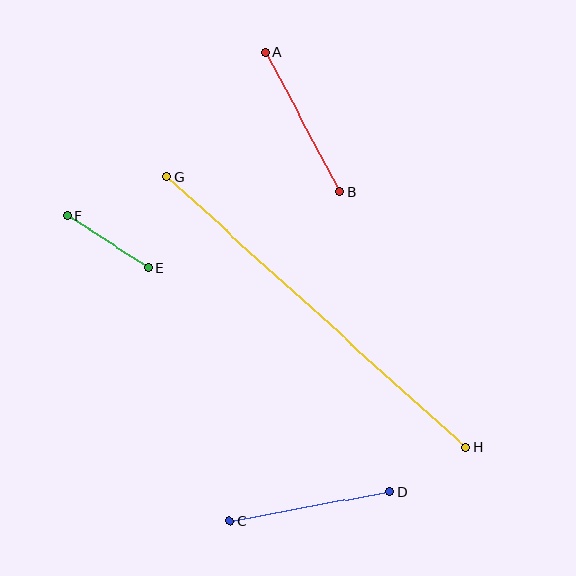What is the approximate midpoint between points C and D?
The midpoint is at approximately (310, 506) pixels.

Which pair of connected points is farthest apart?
Points G and H are farthest apart.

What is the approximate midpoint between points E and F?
The midpoint is at approximately (108, 242) pixels.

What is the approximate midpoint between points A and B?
The midpoint is at approximately (302, 122) pixels.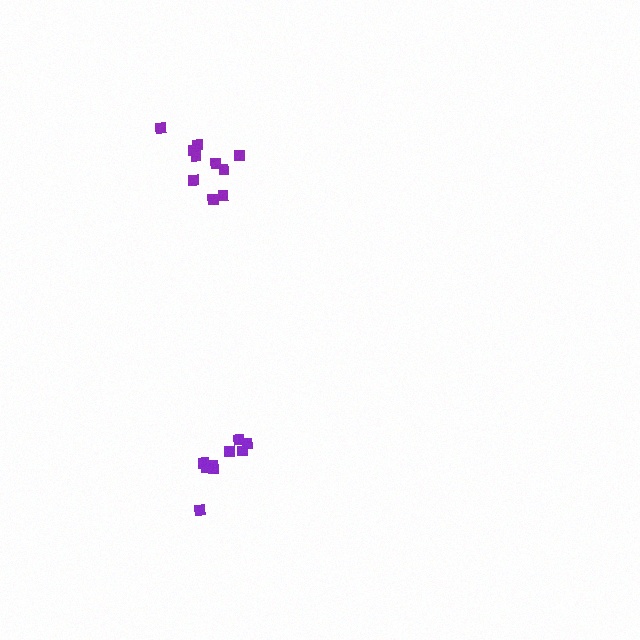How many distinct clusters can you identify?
There are 2 distinct clusters.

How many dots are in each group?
Group 1: 10 dots, Group 2: 9 dots (19 total).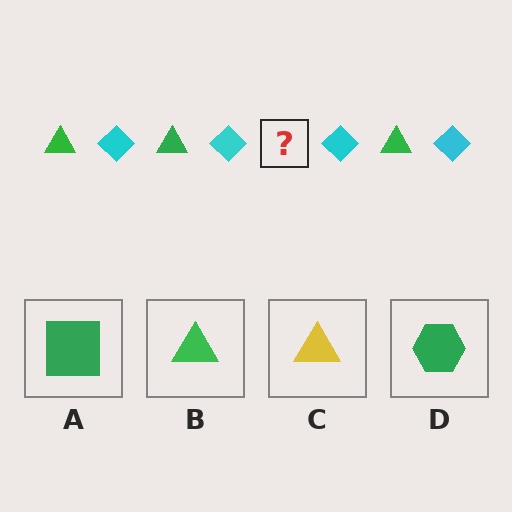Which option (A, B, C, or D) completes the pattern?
B.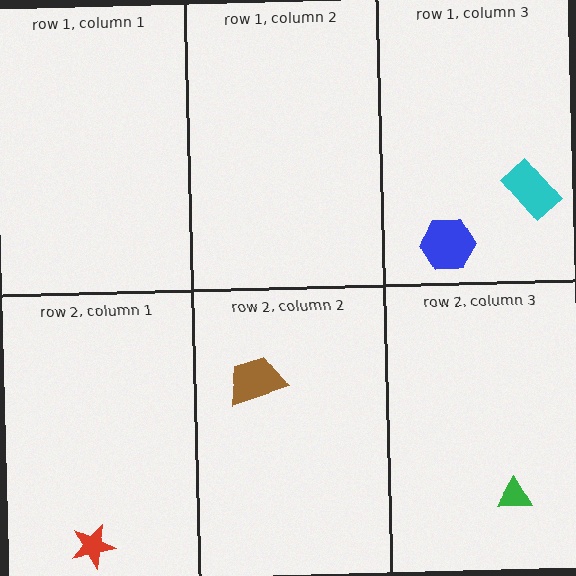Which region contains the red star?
The row 2, column 1 region.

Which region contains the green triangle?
The row 2, column 3 region.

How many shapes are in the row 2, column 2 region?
1.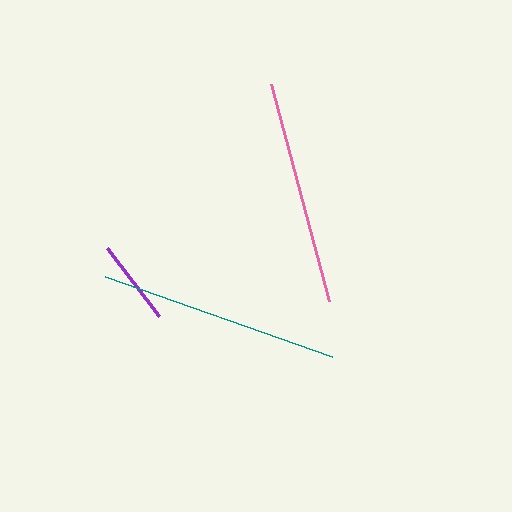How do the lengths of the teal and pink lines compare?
The teal and pink lines are approximately the same length.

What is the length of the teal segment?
The teal segment is approximately 240 pixels long.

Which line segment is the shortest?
The purple line is the shortest at approximately 85 pixels.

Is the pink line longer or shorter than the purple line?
The pink line is longer than the purple line.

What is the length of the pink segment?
The pink segment is approximately 225 pixels long.